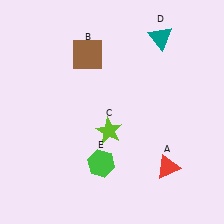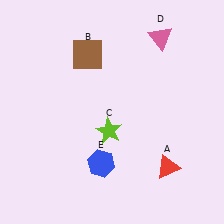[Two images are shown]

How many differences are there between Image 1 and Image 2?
There are 2 differences between the two images.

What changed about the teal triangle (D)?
In Image 1, D is teal. In Image 2, it changed to pink.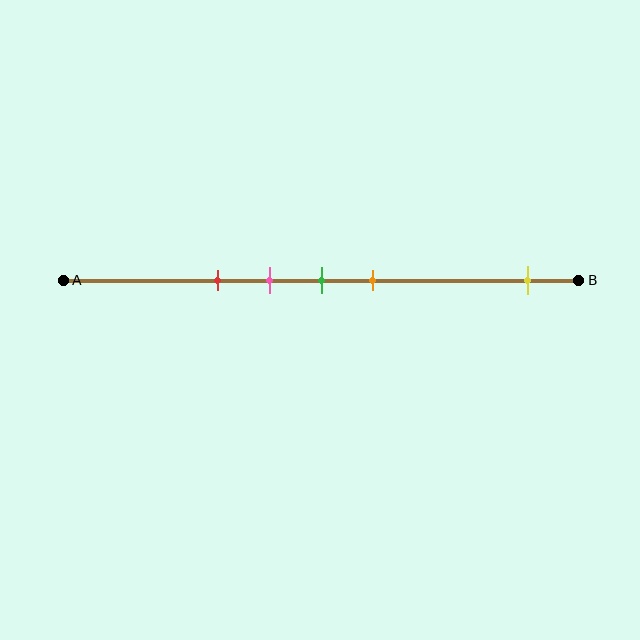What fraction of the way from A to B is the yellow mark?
The yellow mark is approximately 90% (0.9) of the way from A to B.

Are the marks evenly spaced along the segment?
No, the marks are not evenly spaced.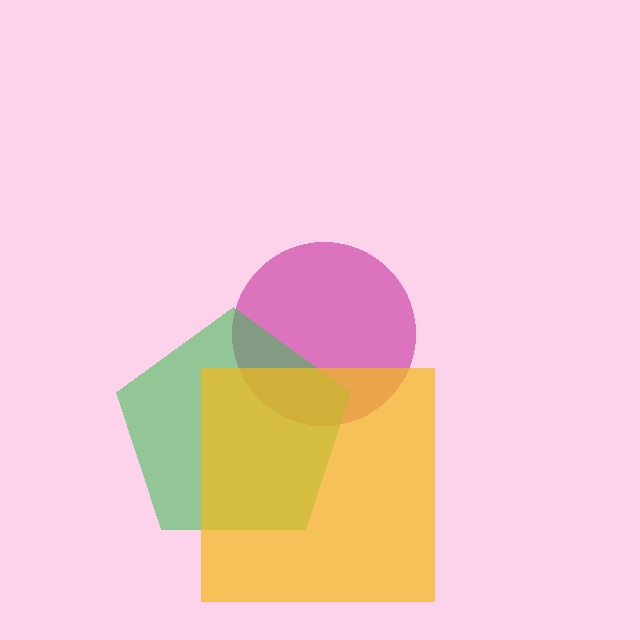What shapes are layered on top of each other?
The layered shapes are: a magenta circle, a green pentagon, a yellow square.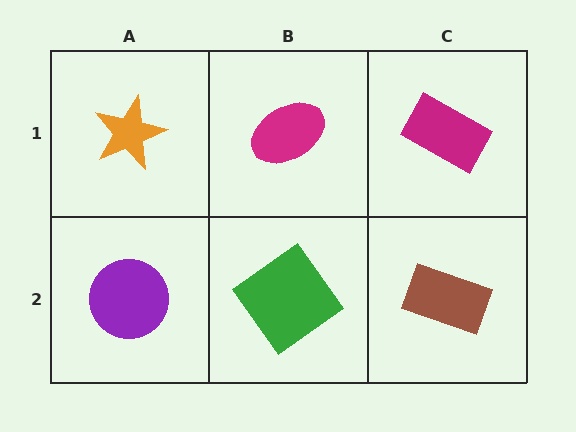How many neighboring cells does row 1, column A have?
2.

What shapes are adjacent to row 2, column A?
An orange star (row 1, column A), a green diamond (row 2, column B).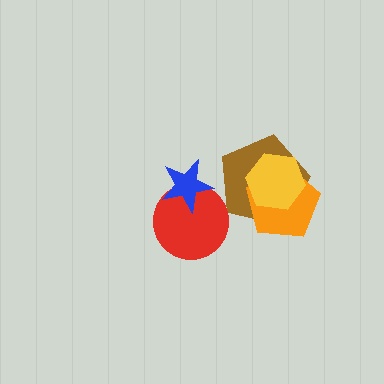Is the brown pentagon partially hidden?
Yes, it is partially covered by another shape.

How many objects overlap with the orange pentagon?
2 objects overlap with the orange pentagon.